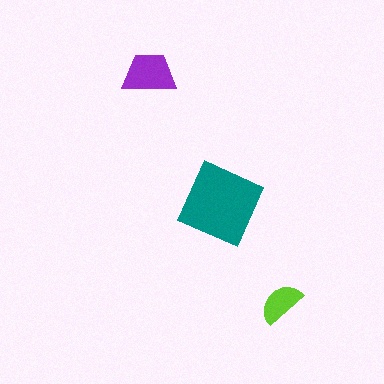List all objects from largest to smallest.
The teal diamond, the purple trapezoid, the lime semicircle.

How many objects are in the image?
There are 3 objects in the image.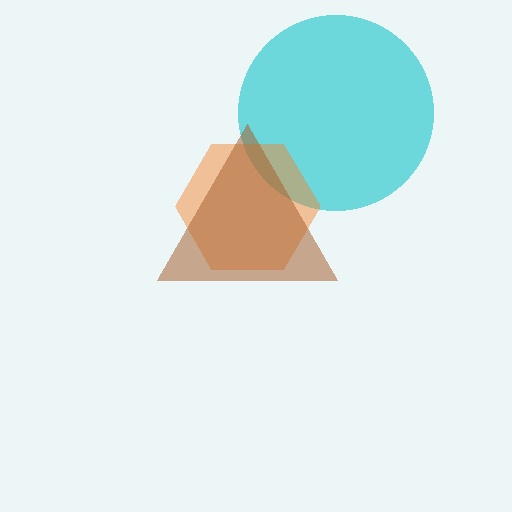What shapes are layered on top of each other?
The layered shapes are: a cyan circle, an orange hexagon, a brown triangle.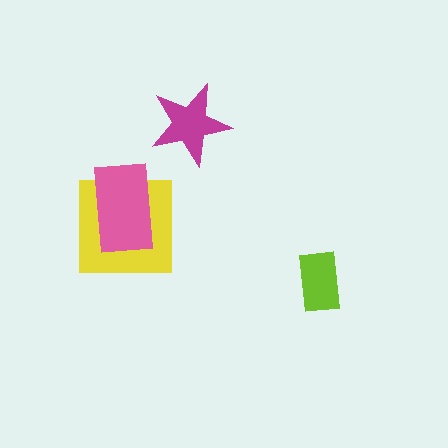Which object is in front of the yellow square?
The pink rectangle is in front of the yellow square.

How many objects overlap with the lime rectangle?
0 objects overlap with the lime rectangle.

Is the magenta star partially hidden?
No, no other shape covers it.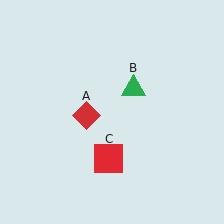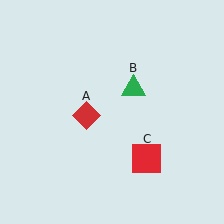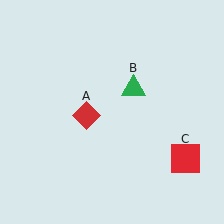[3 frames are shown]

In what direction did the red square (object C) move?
The red square (object C) moved right.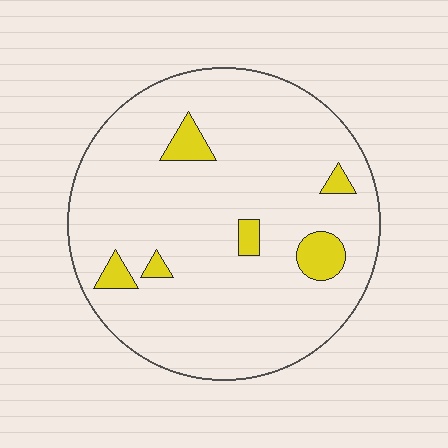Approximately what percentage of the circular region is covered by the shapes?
Approximately 10%.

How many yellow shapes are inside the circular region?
6.